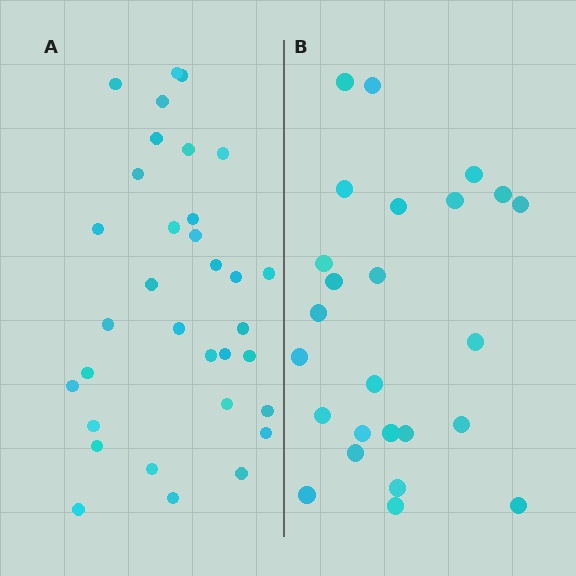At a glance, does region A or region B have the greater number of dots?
Region A (the left region) has more dots.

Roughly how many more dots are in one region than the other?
Region A has roughly 8 or so more dots than region B.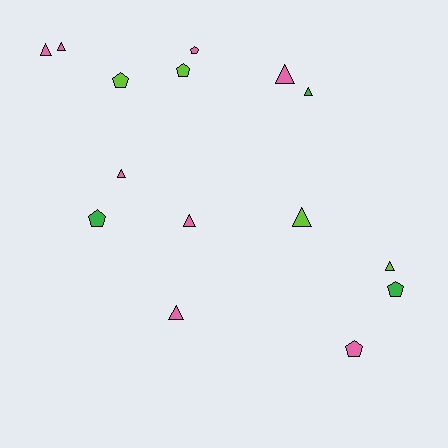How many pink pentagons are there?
There are 2 pink pentagons.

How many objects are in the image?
There are 15 objects.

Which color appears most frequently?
Pink, with 8 objects.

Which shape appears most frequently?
Triangle, with 9 objects.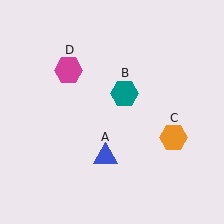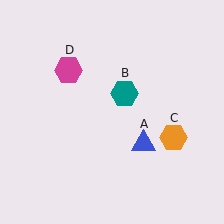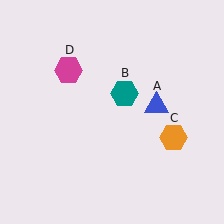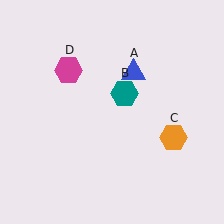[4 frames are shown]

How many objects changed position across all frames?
1 object changed position: blue triangle (object A).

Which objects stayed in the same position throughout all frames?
Teal hexagon (object B) and orange hexagon (object C) and magenta hexagon (object D) remained stationary.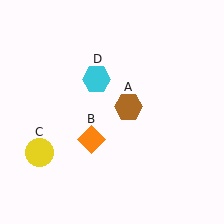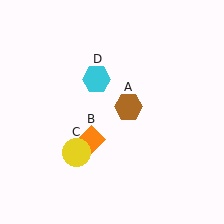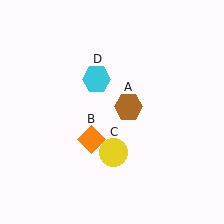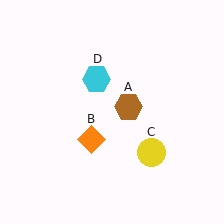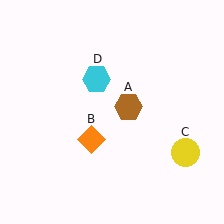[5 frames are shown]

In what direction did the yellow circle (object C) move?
The yellow circle (object C) moved right.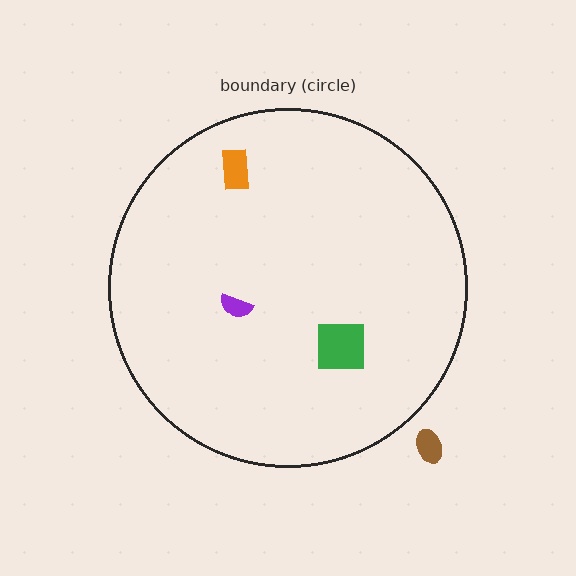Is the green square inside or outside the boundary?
Inside.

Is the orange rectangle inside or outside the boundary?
Inside.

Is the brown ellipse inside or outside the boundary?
Outside.